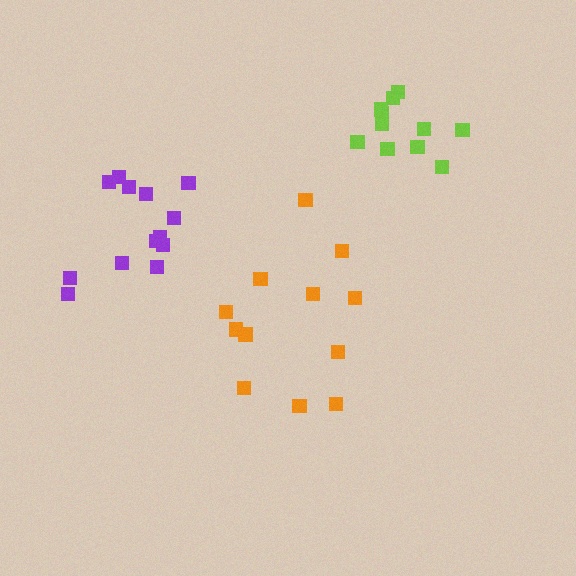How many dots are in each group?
Group 1: 12 dots, Group 2: 13 dots, Group 3: 11 dots (36 total).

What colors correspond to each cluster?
The clusters are colored: orange, purple, lime.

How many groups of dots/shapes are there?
There are 3 groups.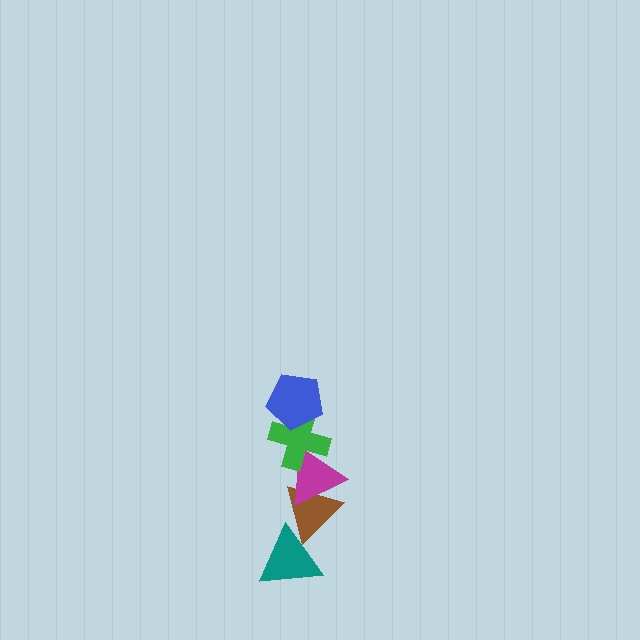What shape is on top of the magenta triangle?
The green cross is on top of the magenta triangle.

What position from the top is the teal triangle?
The teal triangle is 5th from the top.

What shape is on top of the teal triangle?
The brown triangle is on top of the teal triangle.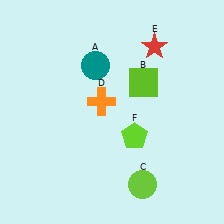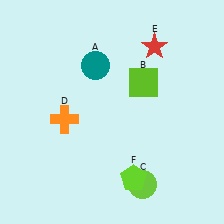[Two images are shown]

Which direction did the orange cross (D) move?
The orange cross (D) moved left.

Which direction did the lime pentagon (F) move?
The lime pentagon (F) moved down.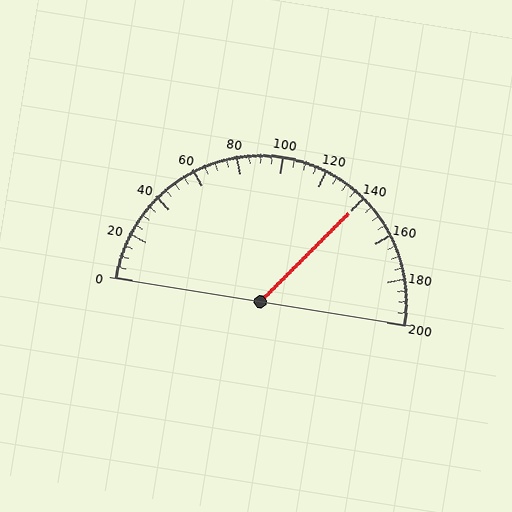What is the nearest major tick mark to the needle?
The nearest major tick mark is 140.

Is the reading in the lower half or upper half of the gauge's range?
The reading is in the upper half of the range (0 to 200).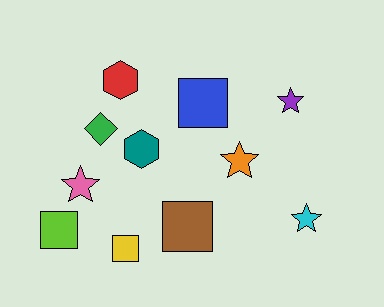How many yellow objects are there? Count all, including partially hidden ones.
There is 1 yellow object.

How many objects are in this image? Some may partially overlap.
There are 11 objects.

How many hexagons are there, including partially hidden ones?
There are 2 hexagons.